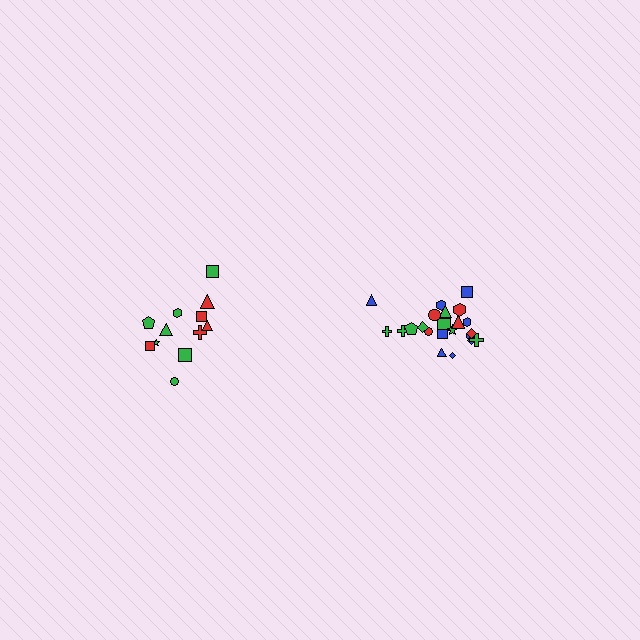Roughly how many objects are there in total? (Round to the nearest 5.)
Roughly 35 objects in total.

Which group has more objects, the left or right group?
The right group.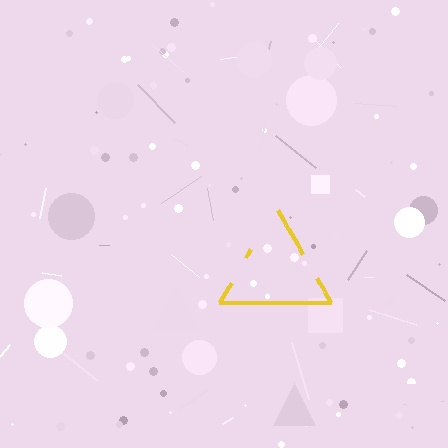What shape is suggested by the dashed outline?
The dashed outline suggests a triangle.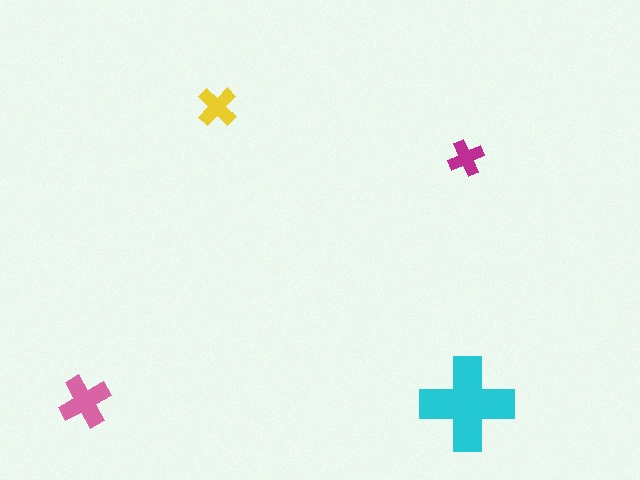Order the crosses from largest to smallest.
the cyan one, the pink one, the yellow one, the magenta one.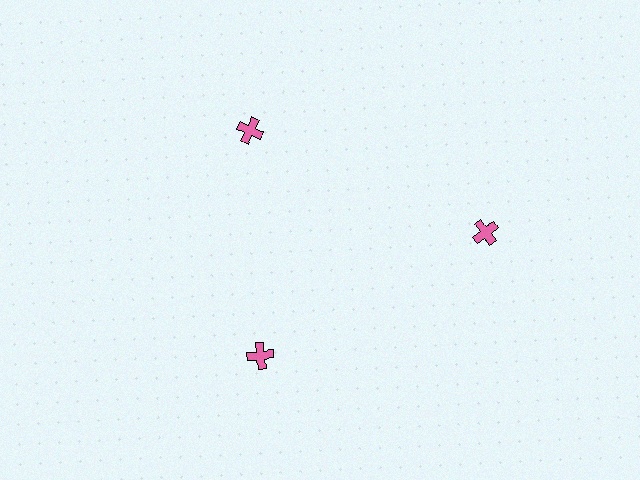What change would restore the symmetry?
The symmetry would be restored by moving it inward, back onto the ring so that all 3 crosses sit at equal angles and equal distance from the center.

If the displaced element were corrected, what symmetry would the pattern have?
It would have 3-fold rotational symmetry — the pattern would map onto itself every 120 degrees.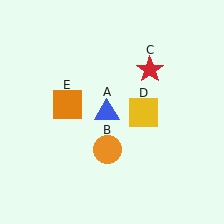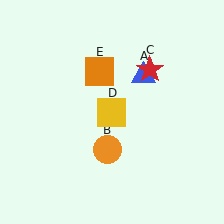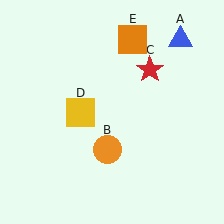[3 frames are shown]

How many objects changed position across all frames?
3 objects changed position: blue triangle (object A), yellow square (object D), orange square (object E).